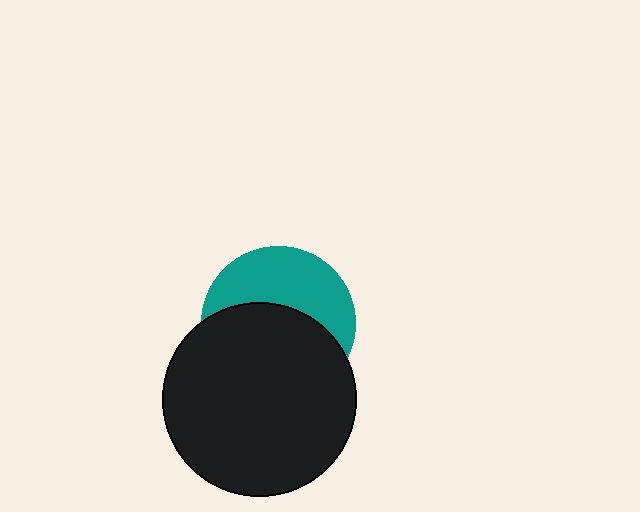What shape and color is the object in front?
The object in front is a black circle.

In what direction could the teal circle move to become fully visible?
The teal circle could move up. That would shift it out from behind the black circle entirely.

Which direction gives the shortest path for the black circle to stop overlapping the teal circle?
Moving down gives the shortest separation.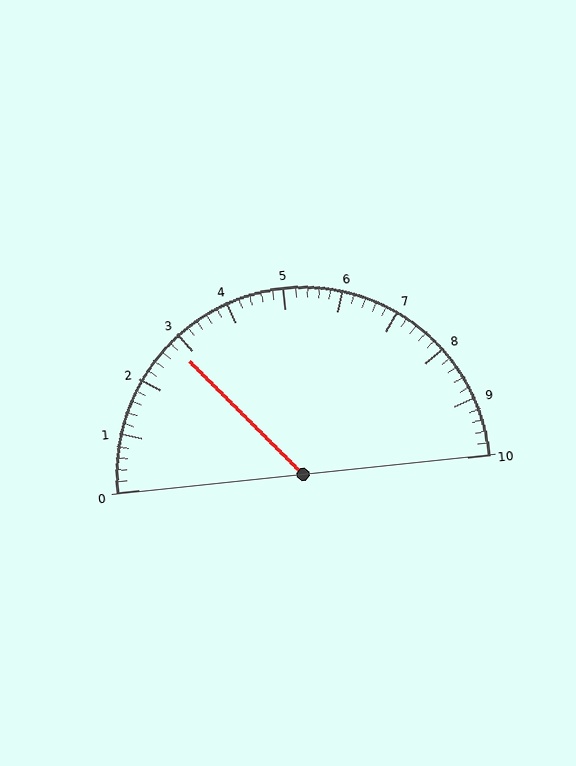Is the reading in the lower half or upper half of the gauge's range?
The reading is in the lower half of the range (0 to 10).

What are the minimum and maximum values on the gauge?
The gauge ranges from 0 to 10.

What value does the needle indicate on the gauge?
The needle indicates approximately 2.8.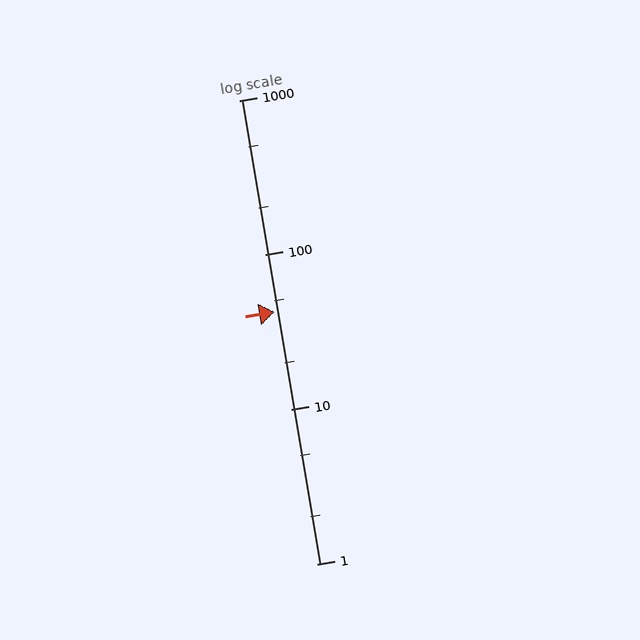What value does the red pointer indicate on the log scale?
The pointer indicates approximately 43.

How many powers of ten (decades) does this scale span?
The scale spans 3 decades, from 1 to 1000.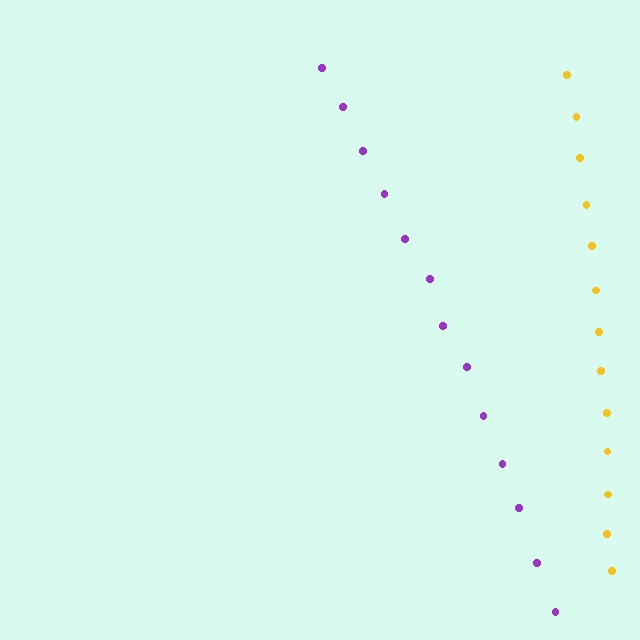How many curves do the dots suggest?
There are 2 distinct paths.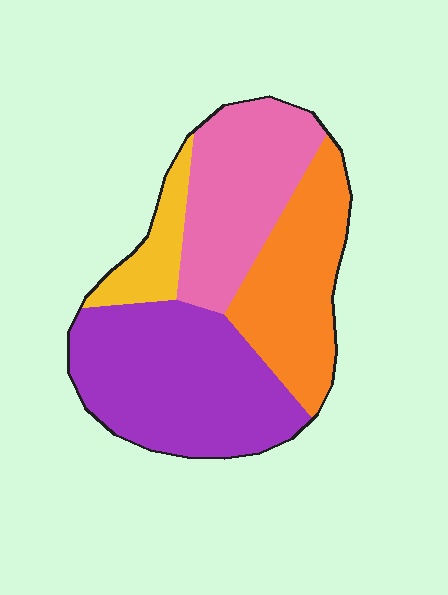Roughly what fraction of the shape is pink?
Pink covers 27% of the shape.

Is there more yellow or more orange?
Orange.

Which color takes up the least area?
Yellow, at roughly 10%.